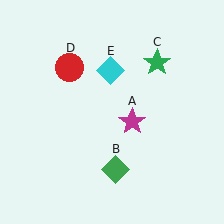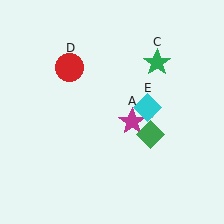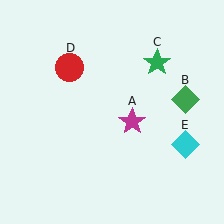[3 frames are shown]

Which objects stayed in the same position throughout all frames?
Magenta star (object A) and green star (object C) and red circle (object D) remained stationary.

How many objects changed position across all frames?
2 objects changed position: green diamond (object B), cyan diamond (object E).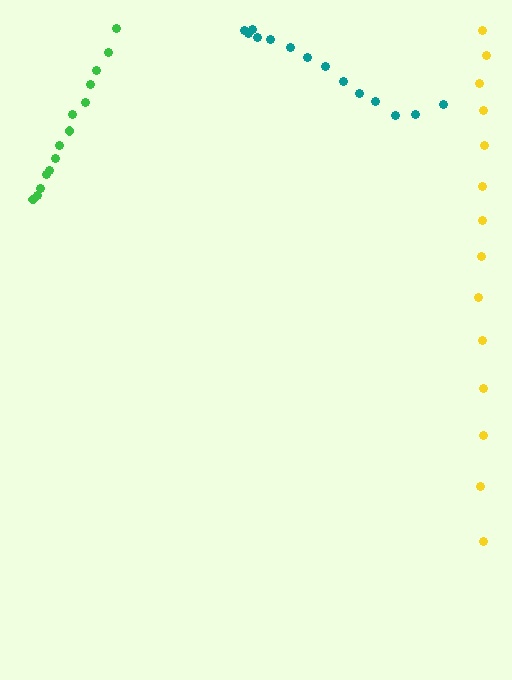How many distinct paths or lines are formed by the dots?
There are 3 distinct paths.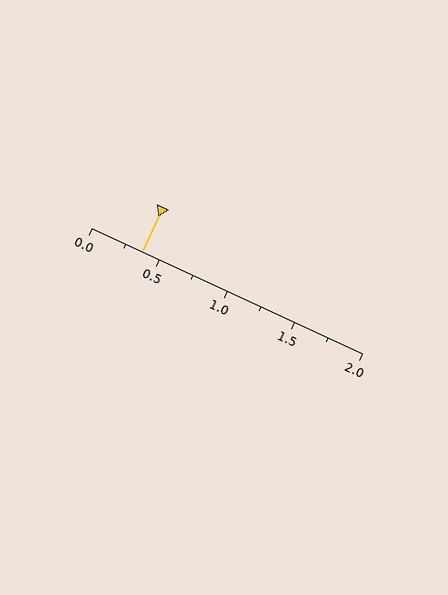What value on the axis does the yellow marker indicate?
The marker indicates approximately 0.38.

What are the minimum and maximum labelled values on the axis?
The axis runs from 0.0 to 2.0.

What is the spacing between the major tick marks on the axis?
The major ticks are spaced 0.5 apart.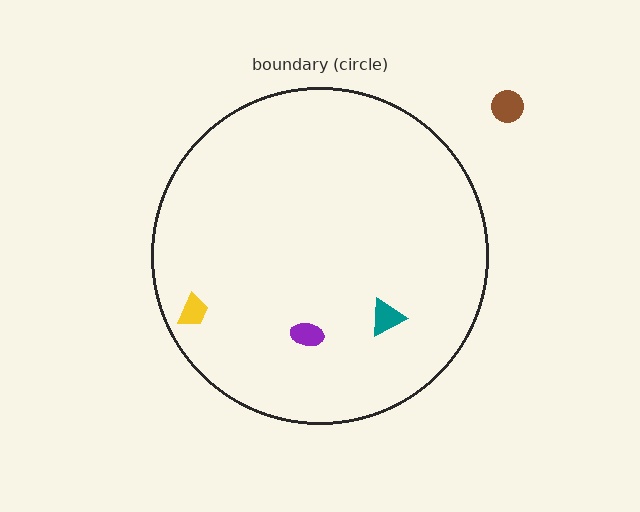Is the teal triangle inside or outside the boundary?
Inside.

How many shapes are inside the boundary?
3 inside, 1 outside.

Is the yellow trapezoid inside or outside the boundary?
Inside.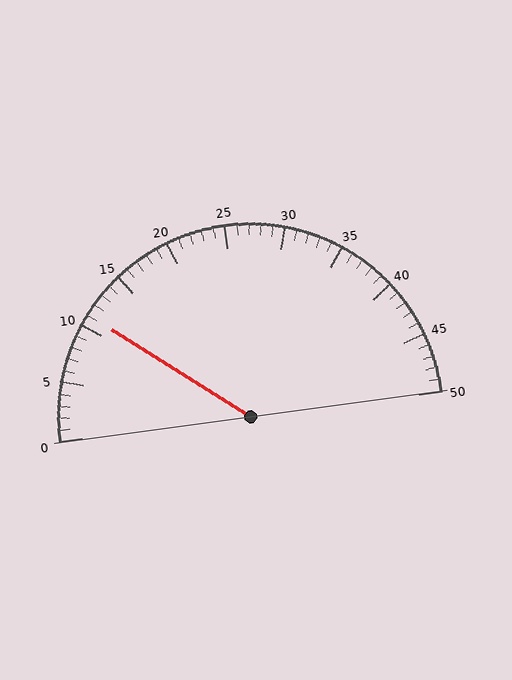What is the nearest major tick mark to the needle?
The nearest major tick mark is 10.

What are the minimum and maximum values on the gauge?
The gauge ranges from 0 to 50.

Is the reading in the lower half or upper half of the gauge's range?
The reading is in the lower half of the range (0 to 50).